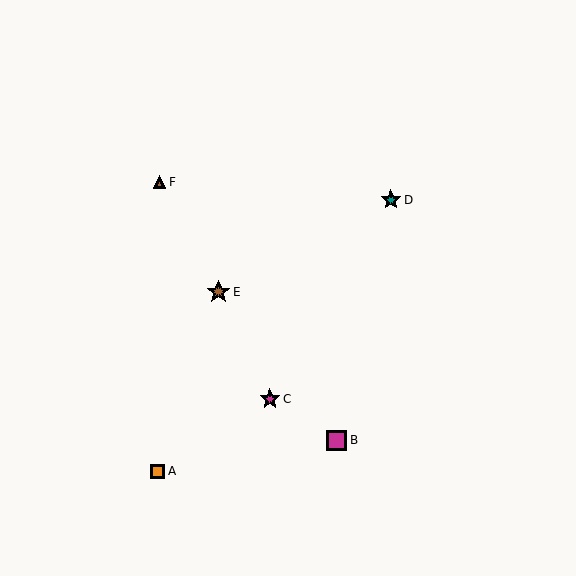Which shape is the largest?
The brown star (labeled E) is the largest.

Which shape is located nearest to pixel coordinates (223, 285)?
The brown star (labeled E) at (219, 292) is nearest to that location.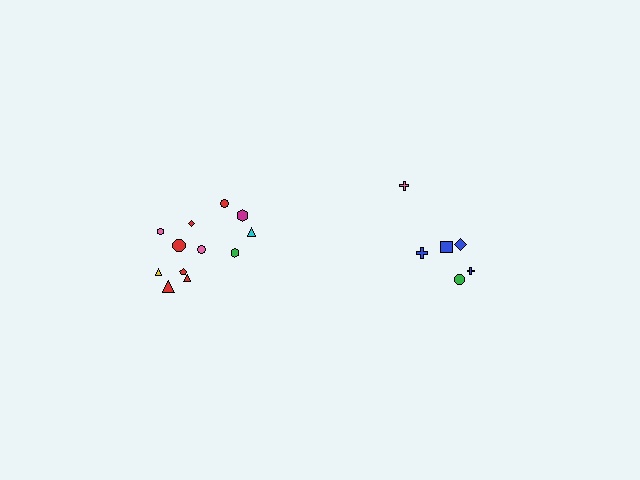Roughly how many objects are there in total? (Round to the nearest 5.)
Roughly 20 objects in total.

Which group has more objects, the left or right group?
The left group.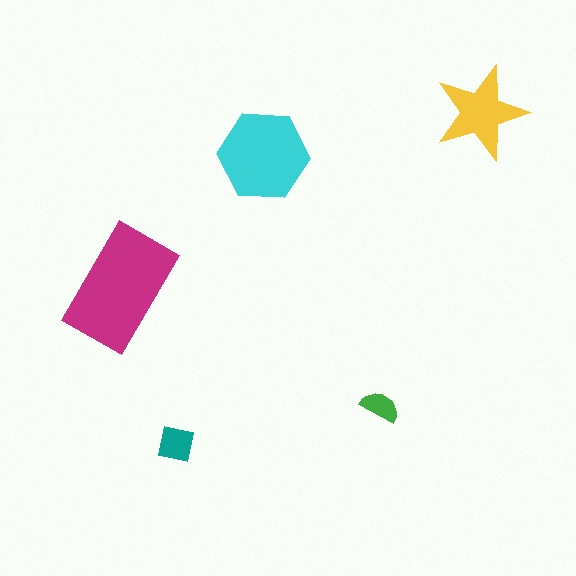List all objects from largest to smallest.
The magenta rectangle, the cyan hexagon, the yellow star, the teal square, the green semicircle.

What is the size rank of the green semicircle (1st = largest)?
5th.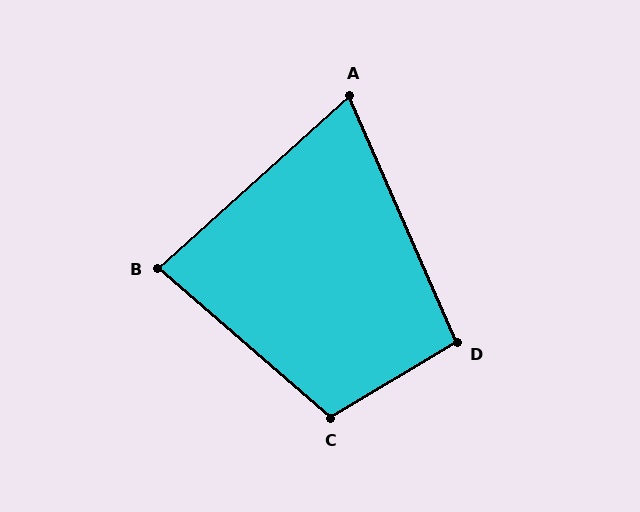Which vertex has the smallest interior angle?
A, at approximately 72 degrees.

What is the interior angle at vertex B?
Approximately 83 degrees (acute).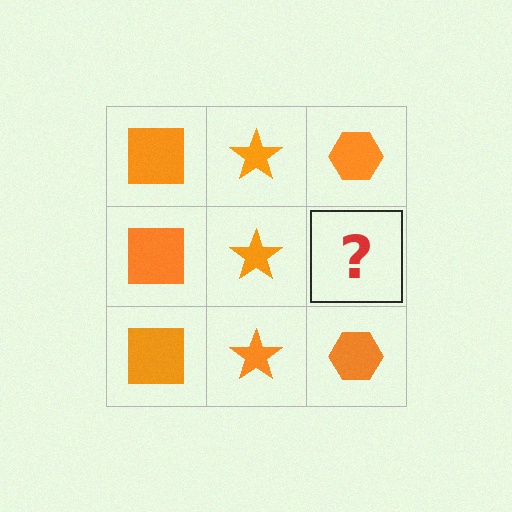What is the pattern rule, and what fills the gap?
The rule is that each column has a consistent shape. The gap should be filled with an orange hexagon.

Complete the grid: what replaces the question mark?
The question mark should be replaced with an orange hexagon.